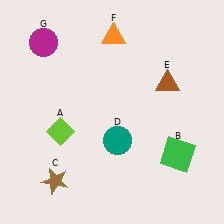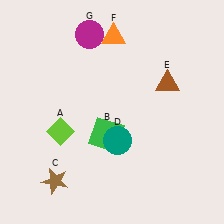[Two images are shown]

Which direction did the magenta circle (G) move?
The magenta circle (G) moved right.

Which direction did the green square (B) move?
The green square (B) moved left.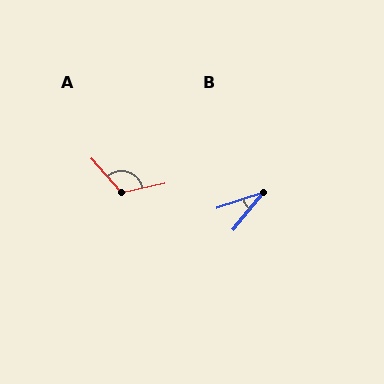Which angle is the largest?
A, at approximately 118 degrees.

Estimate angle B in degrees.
Approximately 32 degrees.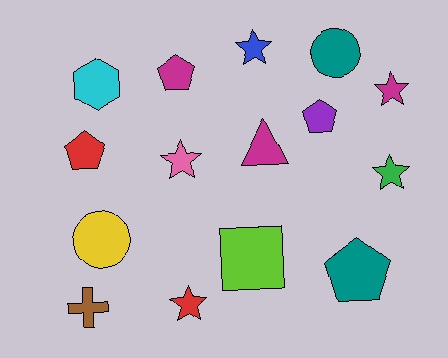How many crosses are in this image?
There is 1 cross.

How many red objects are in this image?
There are 2 red objects.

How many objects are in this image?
There are 15 objects.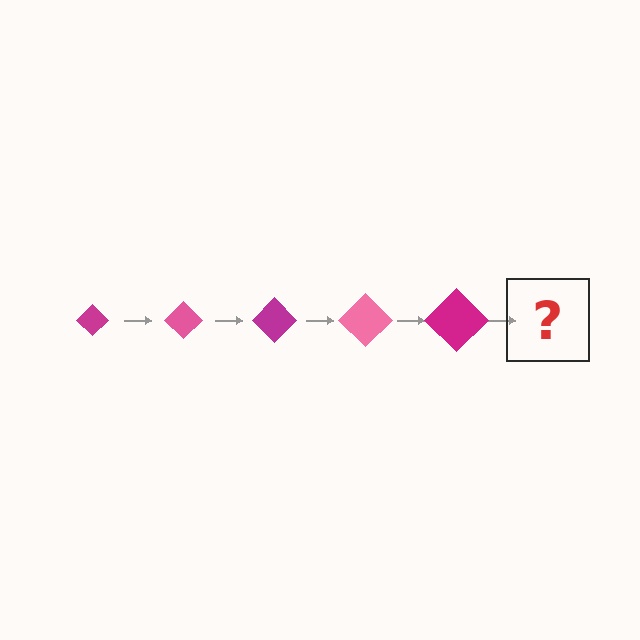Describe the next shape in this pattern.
It should be a pink diamond, larger than the previous one.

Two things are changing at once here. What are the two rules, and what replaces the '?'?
The two rules are that the diamond grows larger each step and the color cycles through magenta and pink. The '?' should be a pink diamond, larger than the previous one.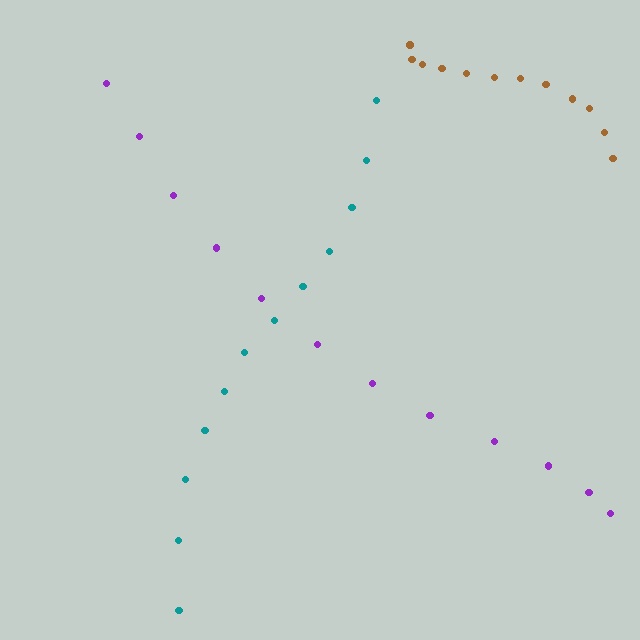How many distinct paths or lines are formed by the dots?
There are 3 distinct paths.